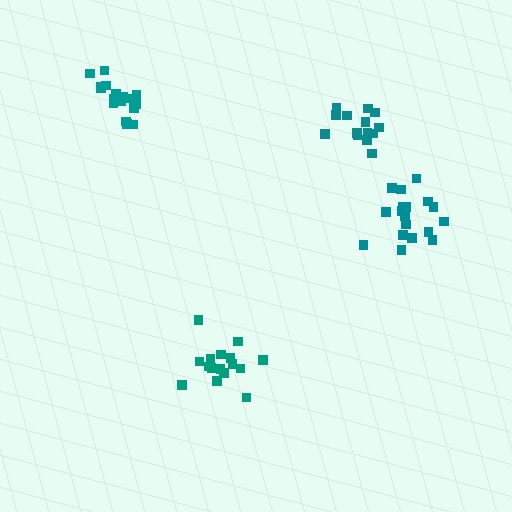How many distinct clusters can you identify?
There are 4 distinct clusters.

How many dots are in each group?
Group 1: 16 dots, Group 2: 18 dots, Group 3: 18 dots, Group 4: 14 dots (66 total).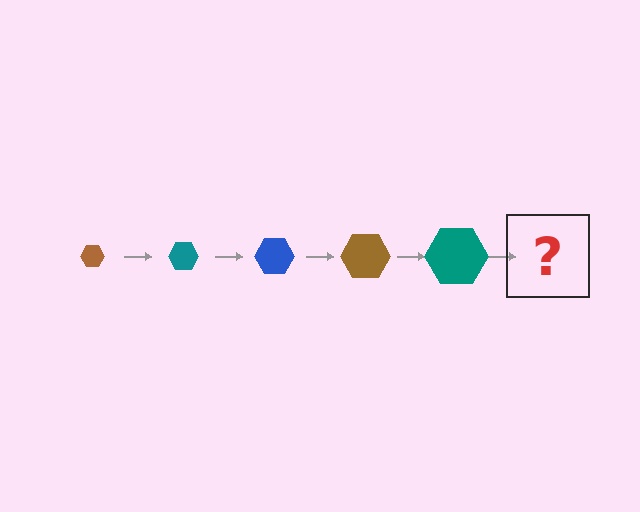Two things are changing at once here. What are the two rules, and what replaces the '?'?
The two rules are that the hexagon grows larger each step and the color cycles through brown, teal, and blue. The '?' should be a blue hexagon, larger than the previous one.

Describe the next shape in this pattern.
It should be a blue hexagon, larger than the previous one.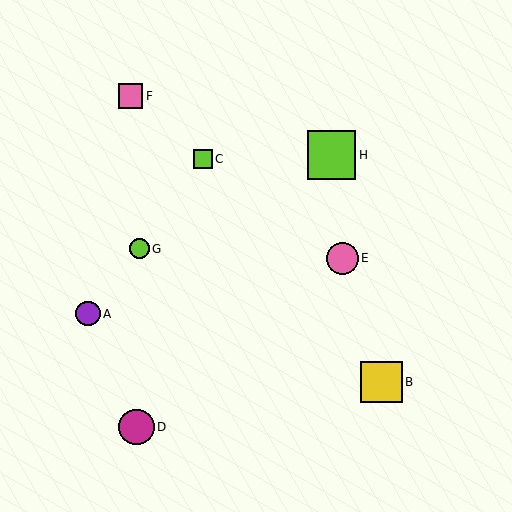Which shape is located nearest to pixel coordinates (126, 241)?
The lime circle (labeled G) at (139, 249) is nearest to that location.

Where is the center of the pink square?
The center of the pink square is at (131, 96).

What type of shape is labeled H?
Shape H is a lime square.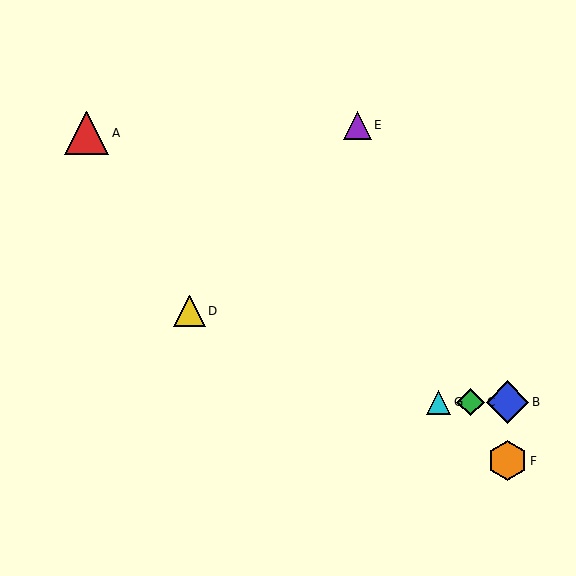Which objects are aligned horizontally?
Objects B, C, G are aligned horizontally.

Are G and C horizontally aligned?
Yes, both are at y≈402.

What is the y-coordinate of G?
Object G is at y≈402.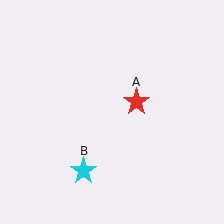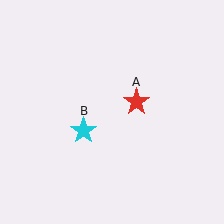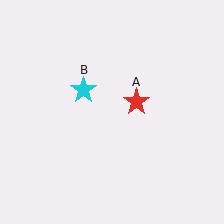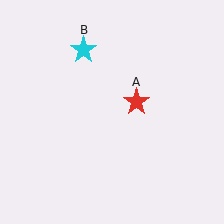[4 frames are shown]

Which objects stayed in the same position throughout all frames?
Red star (object A) remained stationary.